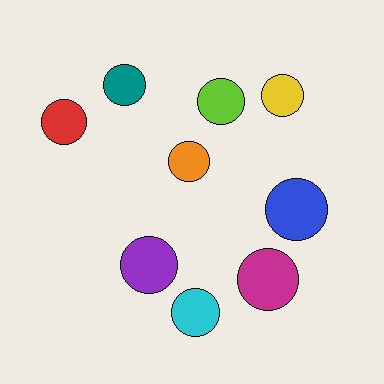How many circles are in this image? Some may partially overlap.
There are 9 circles.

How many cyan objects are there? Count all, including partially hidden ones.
There is 1 cyan object.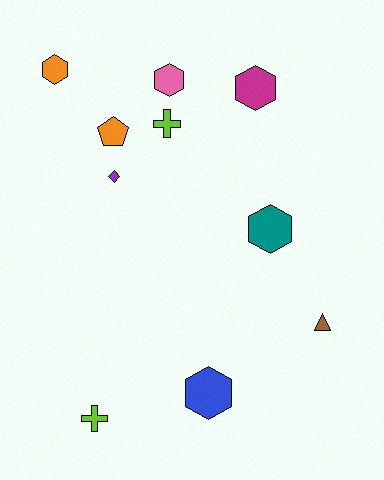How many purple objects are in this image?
There is 1 purple object.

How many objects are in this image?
There are 10 objects.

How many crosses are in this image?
There are 2 crosses.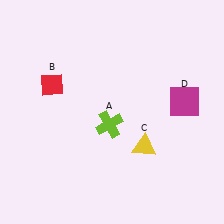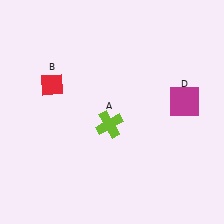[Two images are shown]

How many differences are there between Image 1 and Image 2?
There is 1 difference between the two images.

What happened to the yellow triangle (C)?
The yellow triangle (C) was removed in Image 2. It was in the bottom-right area of Image 1.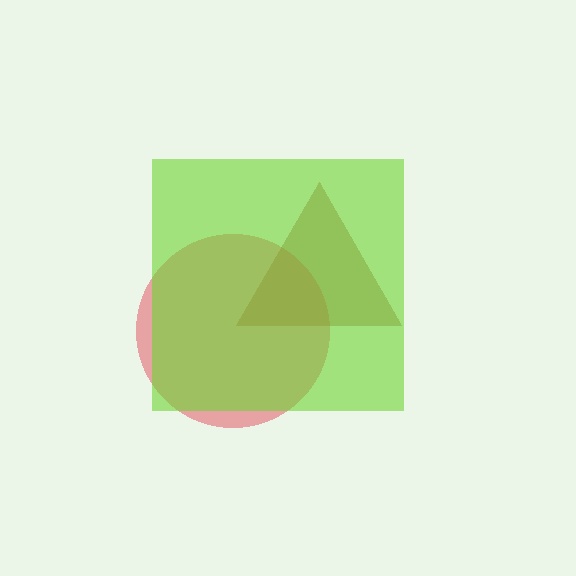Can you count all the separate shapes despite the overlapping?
Yes, there are 3 separate shapes.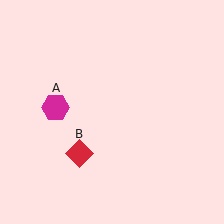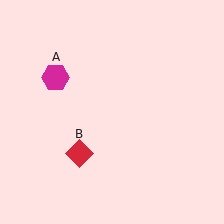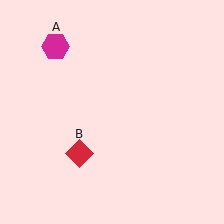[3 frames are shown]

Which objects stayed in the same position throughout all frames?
Red diamond (object B) remained stationary.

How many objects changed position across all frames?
1 object changed position: magenta hexagon (object A).